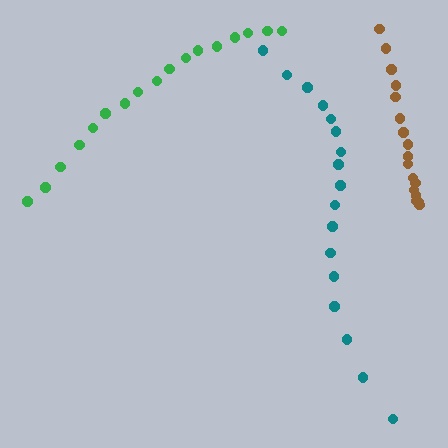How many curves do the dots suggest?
There are 3 distinct paths.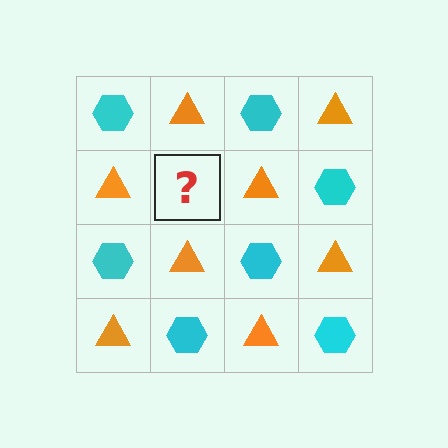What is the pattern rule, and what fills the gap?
The rule is that it alternates cyan hexagon and orange triangle in a checkerboard pattern. The gap should be filled with a cyan hexagon.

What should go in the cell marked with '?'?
The missing cell should contain a cyan hexagon.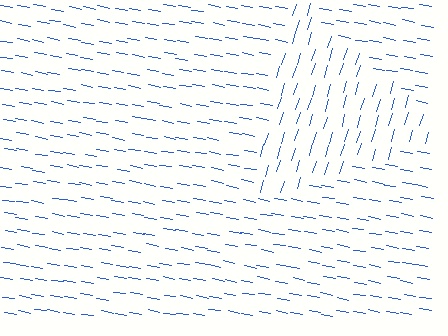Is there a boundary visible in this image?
Yes, there is a texture boundary formed by a change in line orientation.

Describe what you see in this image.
The image is filled with small blue line segments. A triangle region in the image has lines oriented differently from the surrounding lines, creating a visible texture boundary.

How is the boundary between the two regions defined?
The boundary is defined purely by a change in line orientation (approximately 83 degrees difference). All lines are the same color and thickness.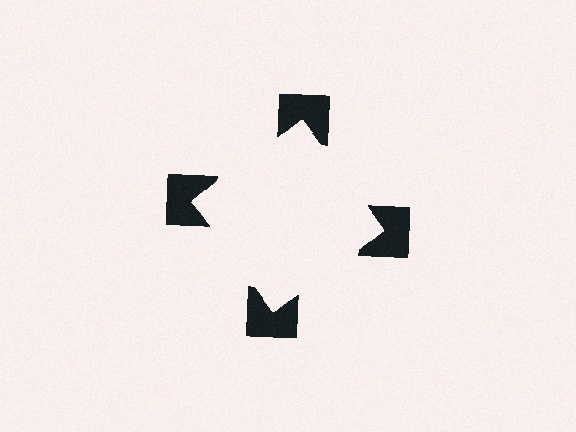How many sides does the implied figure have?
4 sides.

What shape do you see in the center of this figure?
An illusory square — its edges are inferred from the aligned wedge cuts in the notched squares, not physically drawn.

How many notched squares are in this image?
There are 4 — one at each vertex of the illusory square.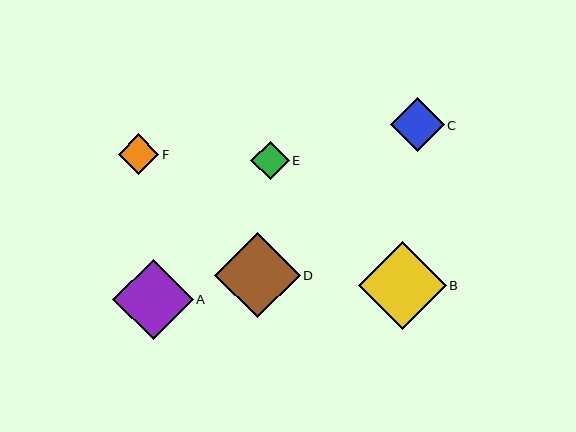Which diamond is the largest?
Diamond B is the largest with a size of approximately 88 pixels.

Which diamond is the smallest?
Diamond E is the smallest with a size of approximately 39 pixels.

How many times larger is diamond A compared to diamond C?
Diamond A is approximately 1.5 times the size of diamond C.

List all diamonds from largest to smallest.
From largest to smallest: B, D, A, C, F, E.